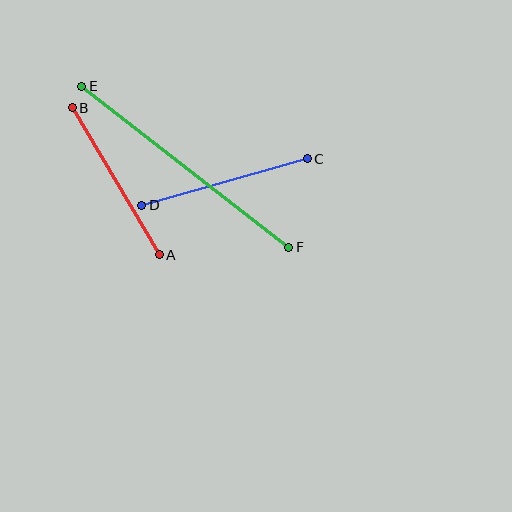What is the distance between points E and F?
The distance is approximately 263 pixels.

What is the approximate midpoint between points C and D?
The midpoint is at approximately (224, 182) pixels.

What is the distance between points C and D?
The distance is approximately 172 pixels.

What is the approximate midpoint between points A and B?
The midpoint is at approximately (116, 181) pixels.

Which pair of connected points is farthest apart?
Points E and F are farthest apart.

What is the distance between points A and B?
The distance is approximately 171 pixels.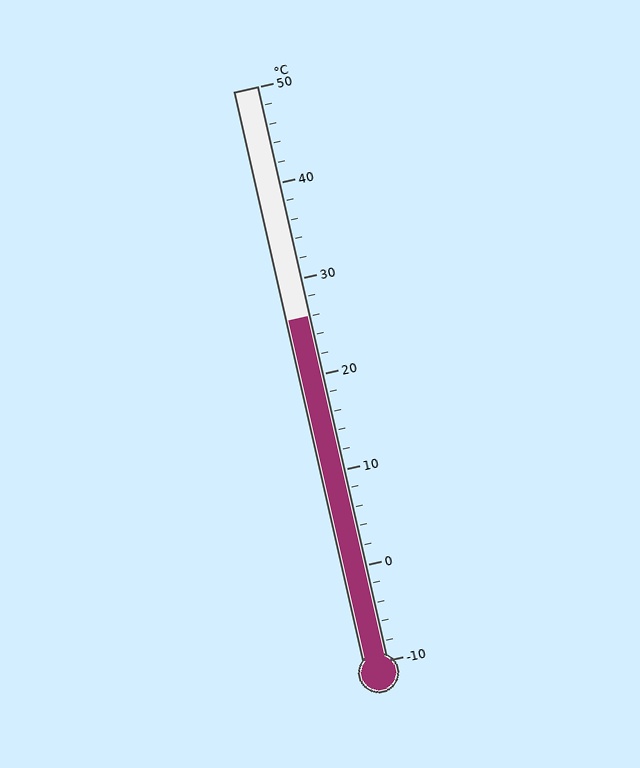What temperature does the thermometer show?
The thermometer shows approximately 26°C.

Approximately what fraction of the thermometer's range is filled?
The thermometer is filled to approximately 60% of its range.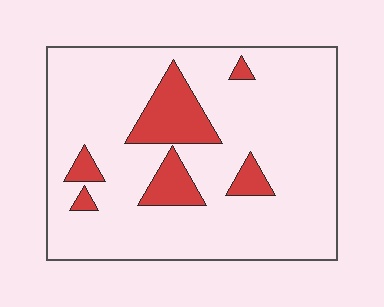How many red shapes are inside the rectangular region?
6.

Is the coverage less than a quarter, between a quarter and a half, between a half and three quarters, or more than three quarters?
Less than a quarter.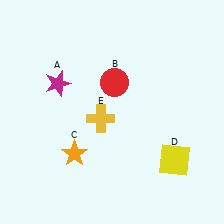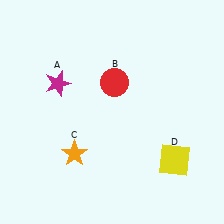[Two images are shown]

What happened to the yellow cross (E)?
The yellow cross (E) was removed in Image 2. It was in the bottom-left area of Image 1.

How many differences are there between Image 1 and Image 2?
There is 1 difference between the two images.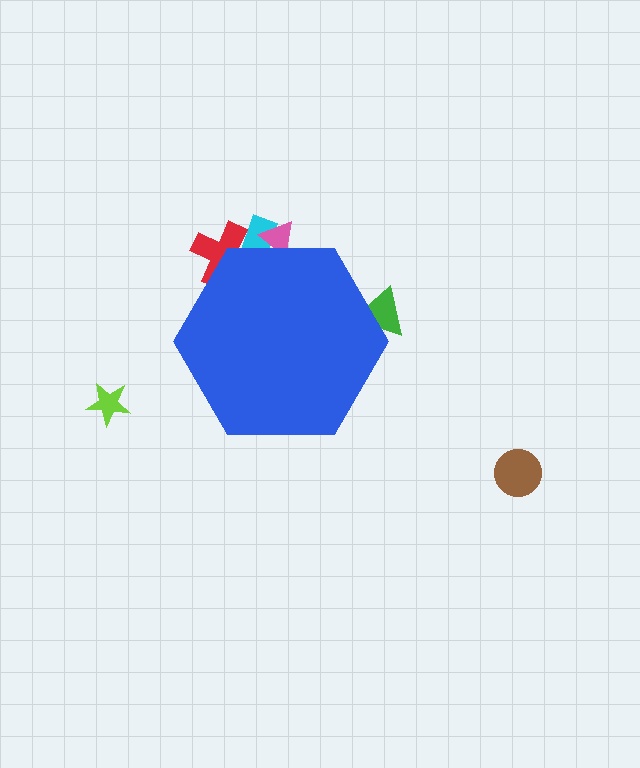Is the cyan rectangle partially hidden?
Yes, the cyan rectangle is partially hidden behind the blue hexagon.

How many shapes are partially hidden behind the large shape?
4 shapes are partially hidden.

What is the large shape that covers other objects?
A blue hexagon.